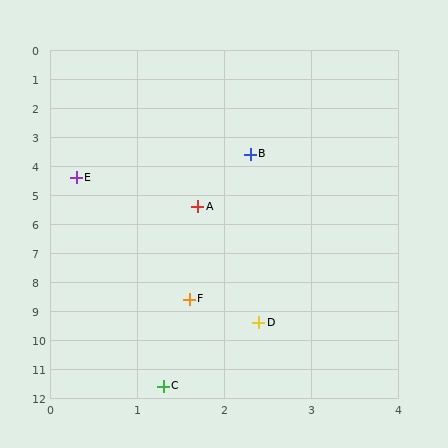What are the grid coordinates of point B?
Point B is at approximately (2.3, 3.6).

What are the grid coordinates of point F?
Point F is at approximately (1.6, 8.6).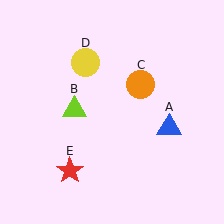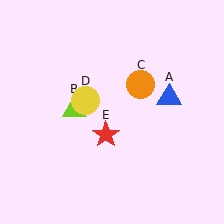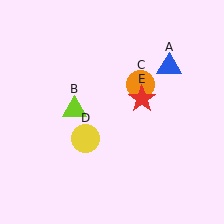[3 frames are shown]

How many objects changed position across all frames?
3 objects changed position: blue triangle (object A), yellow circle (object D), red star (object E).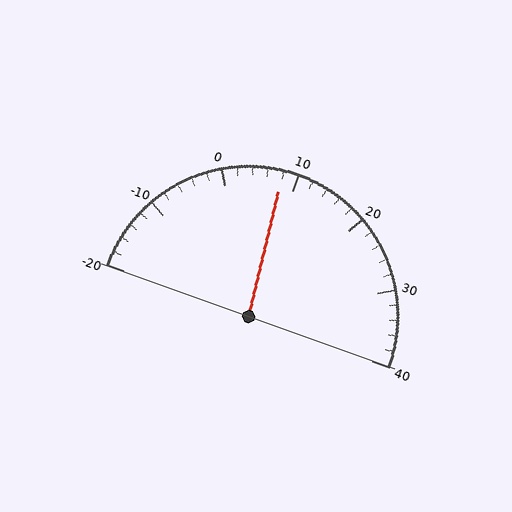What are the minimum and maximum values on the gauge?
The gauge ranges from -20 to 40.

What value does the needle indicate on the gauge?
The needle indicates approximately 8.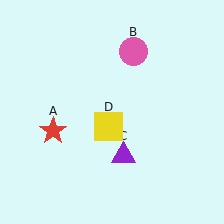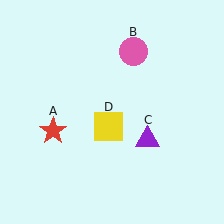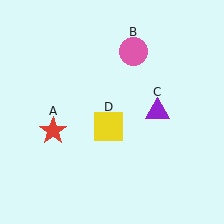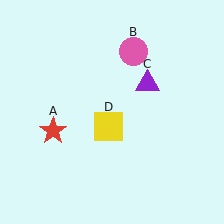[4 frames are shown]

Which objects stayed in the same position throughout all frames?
Red star (object A) and pink circle (object B) and yellow square (object D) remained stationary.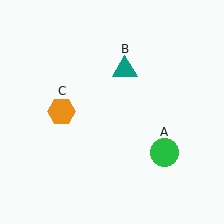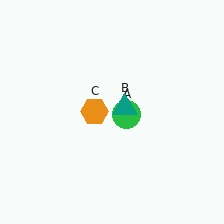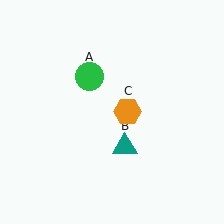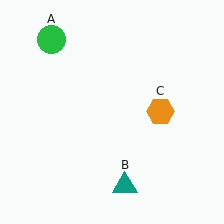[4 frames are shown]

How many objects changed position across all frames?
3 objects changed position: green circle (object A), teal triangle (object B), orange hexagon (object C).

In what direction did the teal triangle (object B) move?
The teal triangle (object B) moved down.